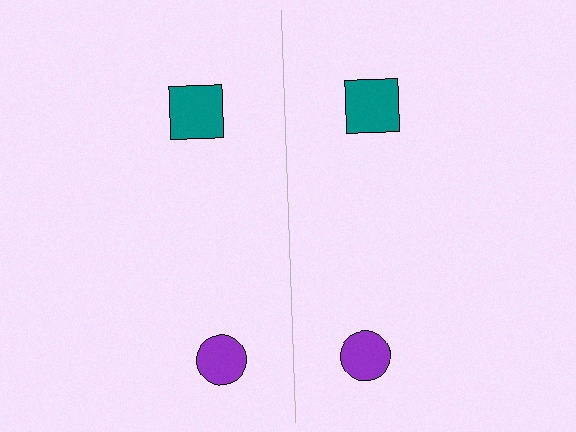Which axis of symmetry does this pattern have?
The pattern has a vertical axis of symmetry running through the center of the image.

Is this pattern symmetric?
Yes, this pattern has bilateral (reflection) symmetry.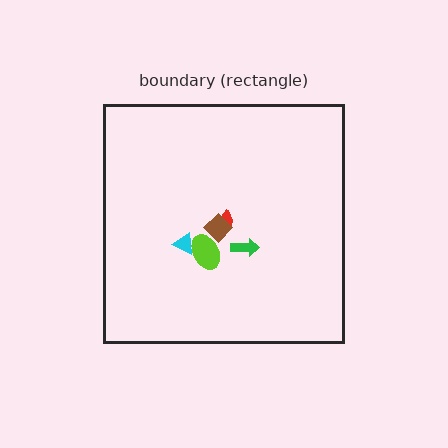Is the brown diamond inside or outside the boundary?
Inside.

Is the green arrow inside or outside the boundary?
Inside.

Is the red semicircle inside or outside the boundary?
Inside.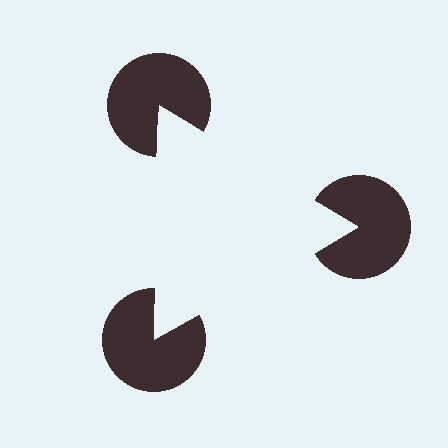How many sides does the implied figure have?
3 sides.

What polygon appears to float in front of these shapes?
An illusory triangle — its edges are inferred from the aligned wedge cuts in the pac-man discs, not physically drawn.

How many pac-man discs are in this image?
There are 3 — one at each vertex of the illusory triangle.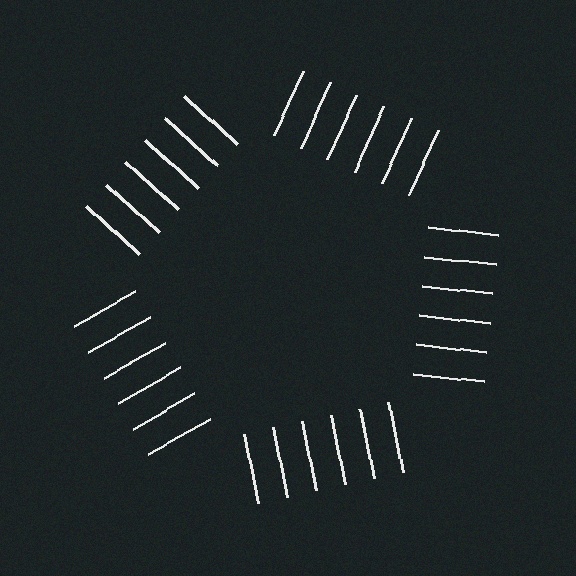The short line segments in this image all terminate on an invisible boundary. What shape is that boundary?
An illusory pentagon — the line segments terminate on its edges but no continuous stroke is drawn.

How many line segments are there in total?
30 — 6 along each of the 5 edges.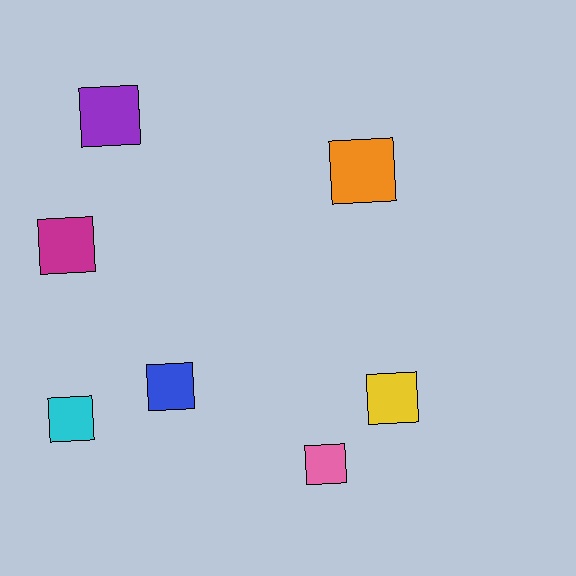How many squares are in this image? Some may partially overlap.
There are 7 squares.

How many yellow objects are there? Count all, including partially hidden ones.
There is 1 yellow object.